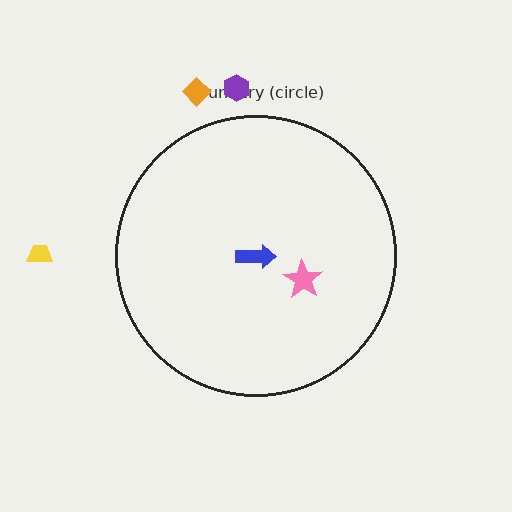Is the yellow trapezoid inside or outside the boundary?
Outside.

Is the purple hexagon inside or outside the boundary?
Outside.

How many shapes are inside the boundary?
2 inside, 3 outside.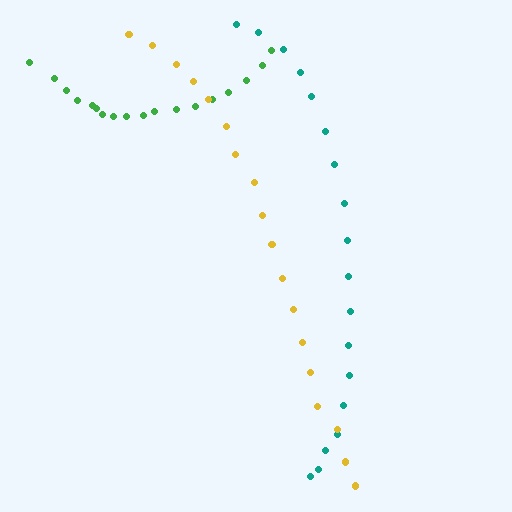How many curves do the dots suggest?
There are 3 distinct paths.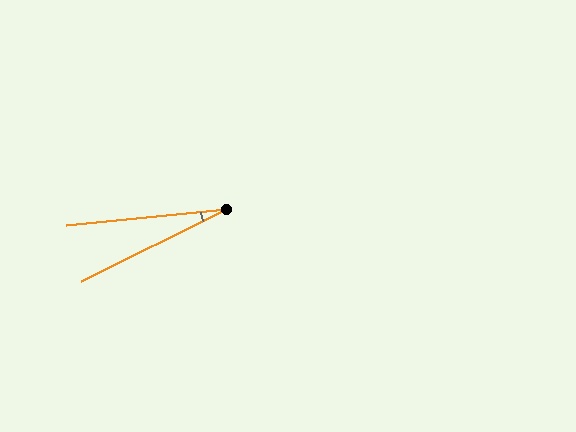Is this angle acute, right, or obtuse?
It is acute.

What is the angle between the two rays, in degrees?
Approximately 21 degrees.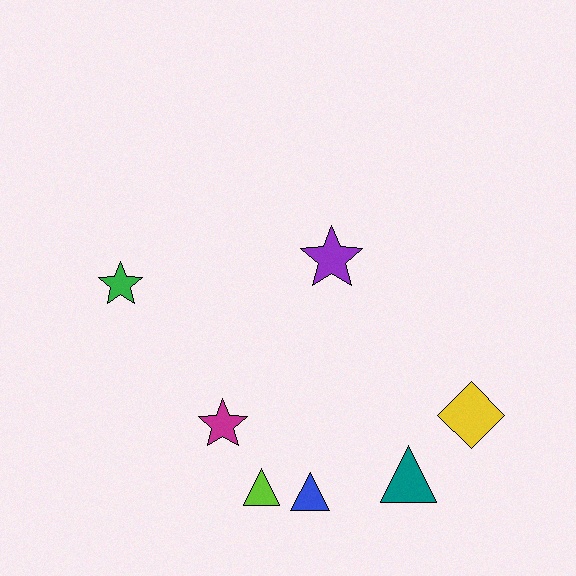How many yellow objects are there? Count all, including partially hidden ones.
There is 1 yellow object.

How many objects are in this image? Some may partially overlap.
There are 7 objects.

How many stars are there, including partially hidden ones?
There are 3 stars.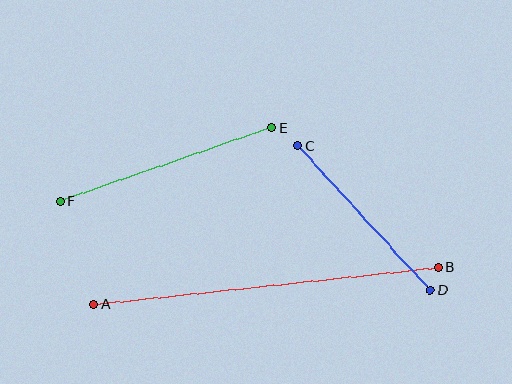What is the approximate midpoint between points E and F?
The midpoint is at approximately (166, 164) pixels.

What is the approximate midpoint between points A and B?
The midpoint is at approximately (266, 286) pixels.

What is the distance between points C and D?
The distance is approximately 195 pixels.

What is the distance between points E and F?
The distance is approximately 224 pixels.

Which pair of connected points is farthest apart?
Points A and B are farthest apart.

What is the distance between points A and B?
The distance is approximately 347 pixels.